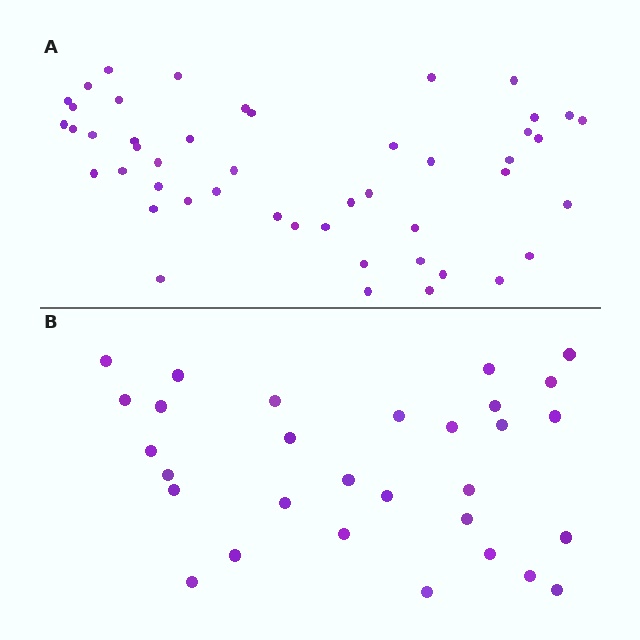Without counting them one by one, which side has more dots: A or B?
Region A (the top region) has more dots.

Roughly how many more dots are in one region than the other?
Region A has approximately 20 more dots than region B.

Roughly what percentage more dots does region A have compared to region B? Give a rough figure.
About 60% more.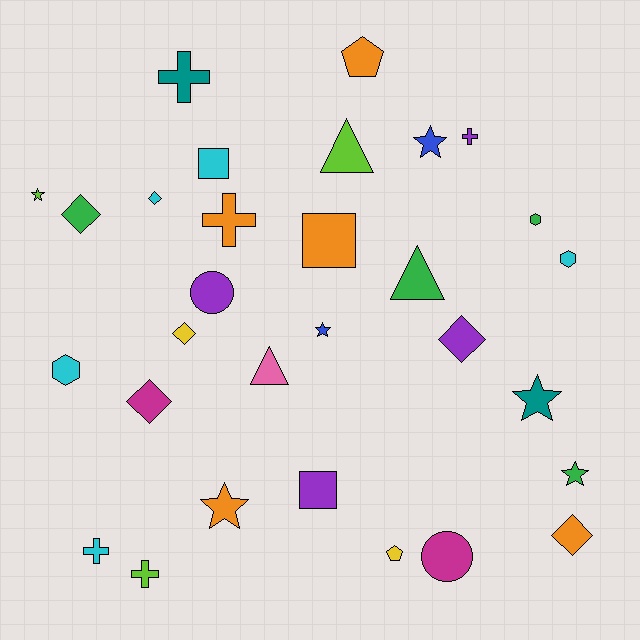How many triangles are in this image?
There are 3 triangles.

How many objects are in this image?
There are 30 objects.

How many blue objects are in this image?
There are 2 blue objects.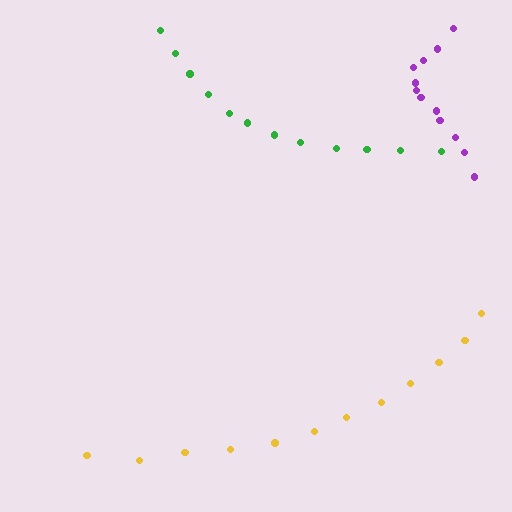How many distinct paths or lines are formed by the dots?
There are 3 distinct paths.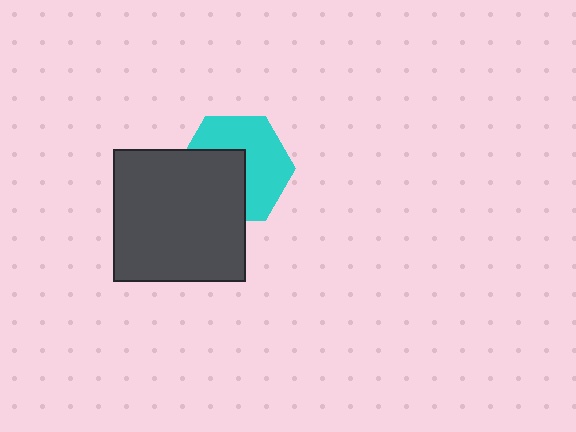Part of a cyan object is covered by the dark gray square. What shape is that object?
It is a hexagon.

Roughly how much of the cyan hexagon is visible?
About half of it is visible (roughly 57%).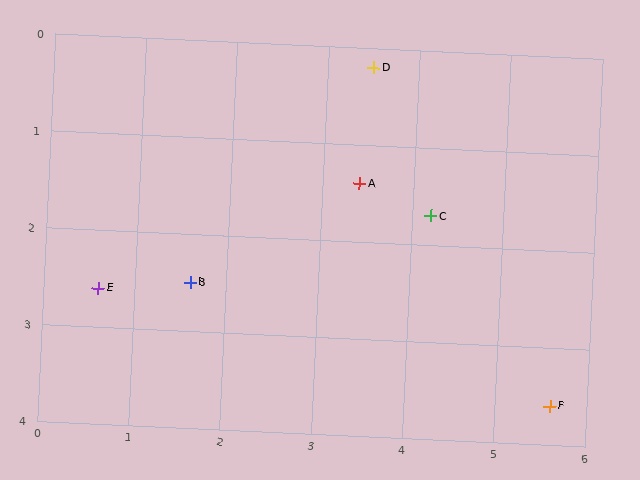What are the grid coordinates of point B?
Point B is at approximately (1.6, 2.5).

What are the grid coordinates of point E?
Point E is at approximately (0.6, 2.6).